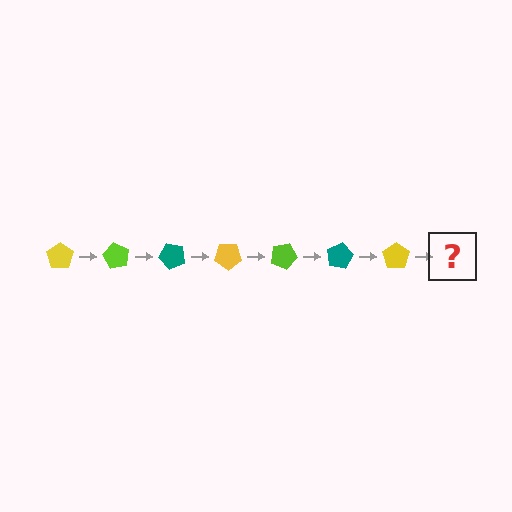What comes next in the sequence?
The next element should be a lime pentagon, rotated 420 degrees from the start.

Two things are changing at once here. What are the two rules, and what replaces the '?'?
The two rules are that it rotates 60 degrees each step and the color cycles through yellow, lime, and teal. The '?' should be a lime pentagon, rotated 420 degrees from the start.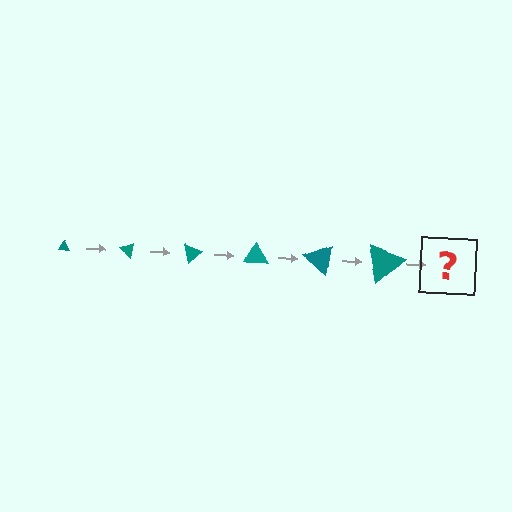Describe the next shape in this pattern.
It should be a triangle, larger than the previous one and rotated 240 degrees from the start.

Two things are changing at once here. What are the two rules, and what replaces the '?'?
The two rules are that the triangle grows larger each step and it rotates 40 degrees each step. The '?' should be a triangle, larger than the previous one and rotated 240 degrees from the start.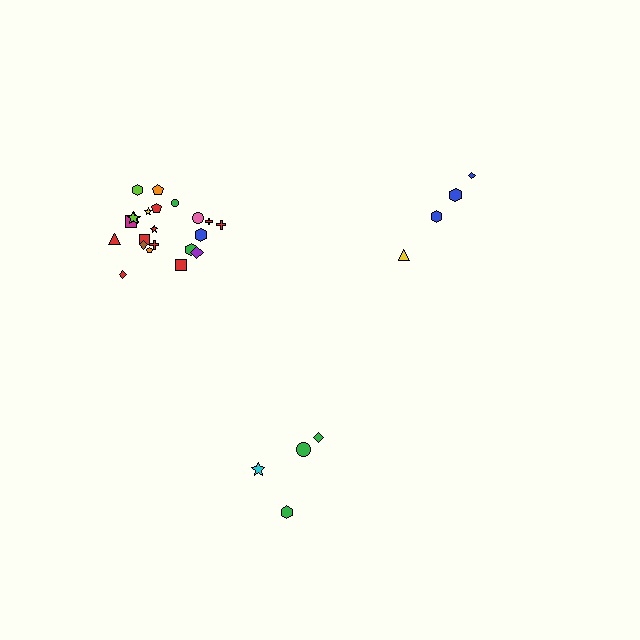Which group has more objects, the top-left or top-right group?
The top-left group.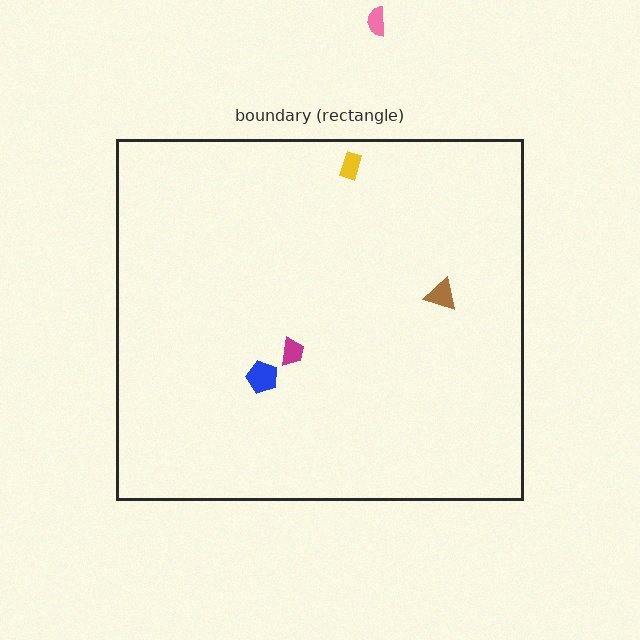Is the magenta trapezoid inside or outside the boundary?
Inside.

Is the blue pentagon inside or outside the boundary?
Inside.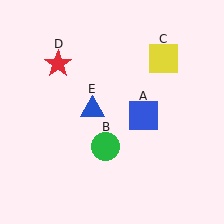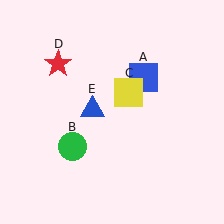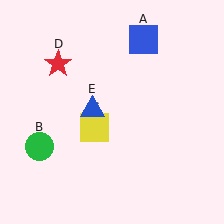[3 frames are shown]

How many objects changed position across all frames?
3 objects changed position: blue square (object A), green circle (object B), yellow square (object C).